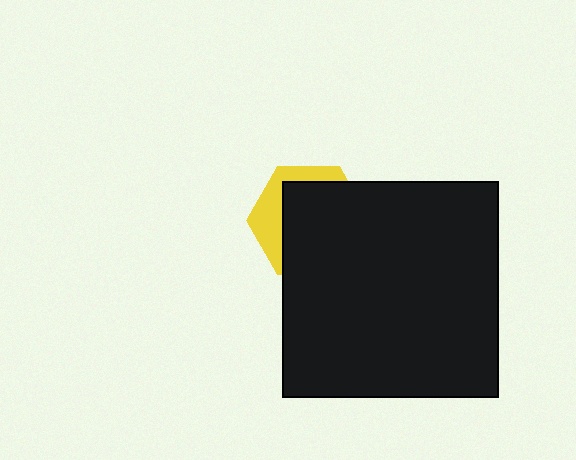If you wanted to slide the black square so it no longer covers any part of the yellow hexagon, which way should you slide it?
Slide it toward the lower-right — that is the most direct way to separate the two shapes.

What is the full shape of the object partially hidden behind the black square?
The partially hidden object is a yellow hexagon.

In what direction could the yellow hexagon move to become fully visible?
The yellow hexagon could move toward the upper-left. That would shift it out from behind the black square entirely.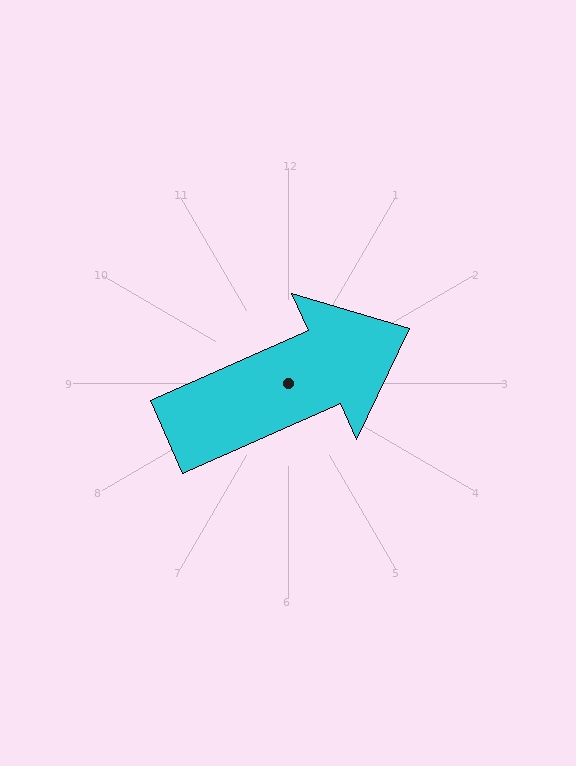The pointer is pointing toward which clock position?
Roughly 2 o'clock.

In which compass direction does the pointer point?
Northeast.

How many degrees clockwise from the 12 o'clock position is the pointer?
Approximately 66 degrees.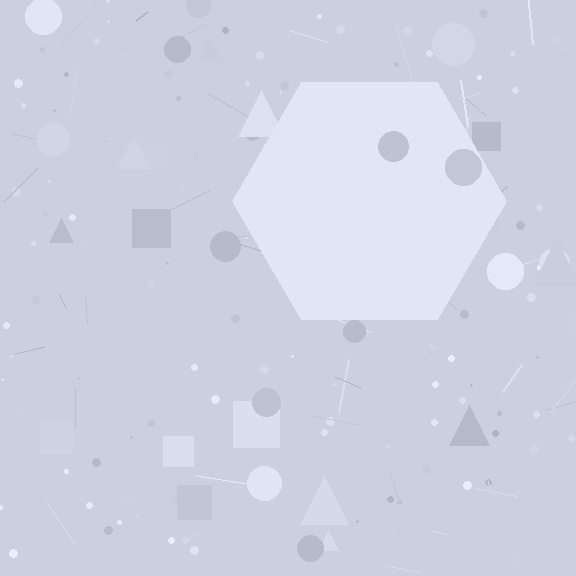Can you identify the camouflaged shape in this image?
The camouflaged shape is a hexagon.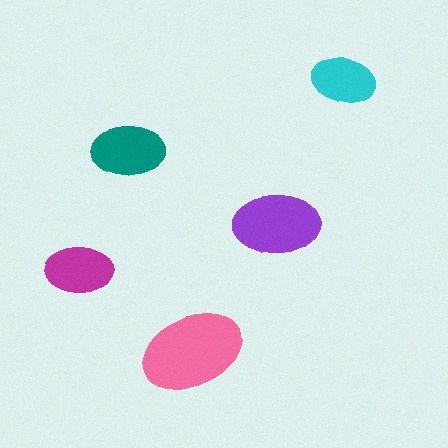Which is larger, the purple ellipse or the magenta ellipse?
The purple one.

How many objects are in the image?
There are 5 objects in the image.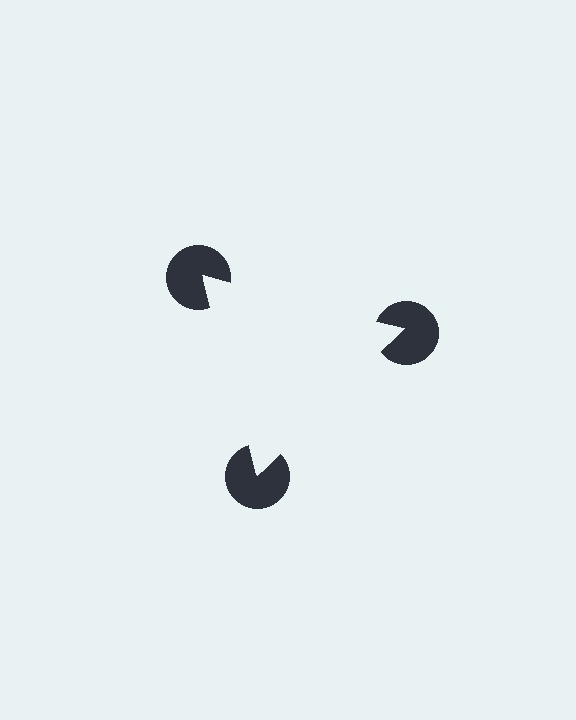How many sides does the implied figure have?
3 sides.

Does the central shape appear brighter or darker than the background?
It typically appears slightly brighter than the background, even though no actual brightness change is drawn.